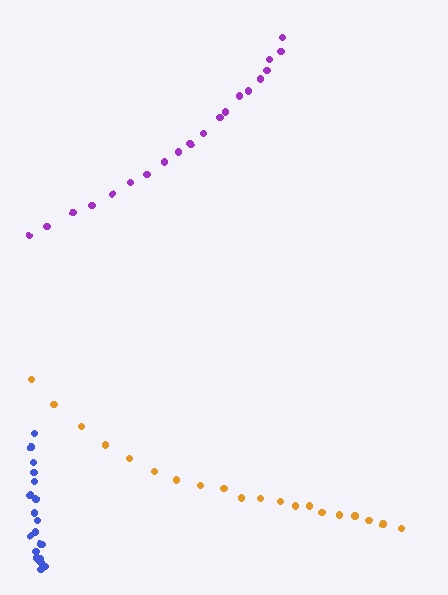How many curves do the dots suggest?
There are 3 distinct paths.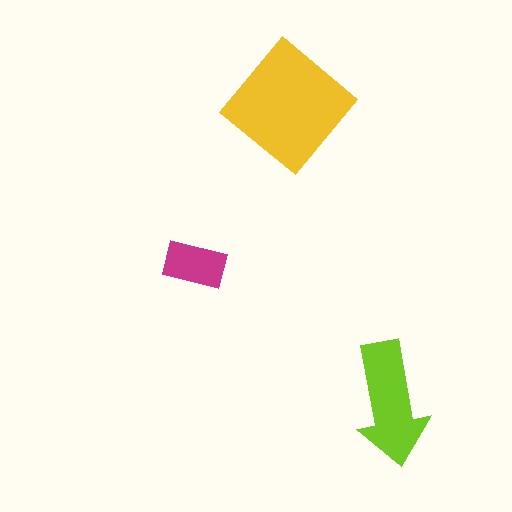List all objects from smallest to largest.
The magenta rectangle, the lime arrow, the yellow diamond.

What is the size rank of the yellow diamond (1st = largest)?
1st.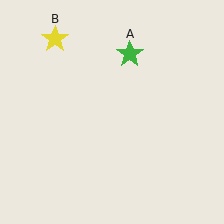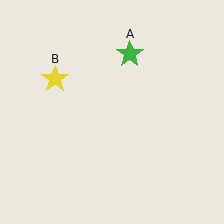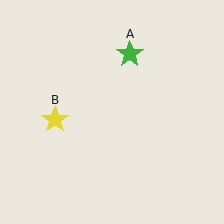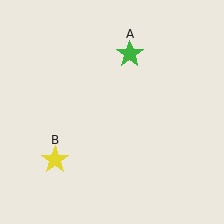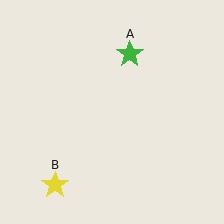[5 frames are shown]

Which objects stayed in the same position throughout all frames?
Green star (object A) remained stationary.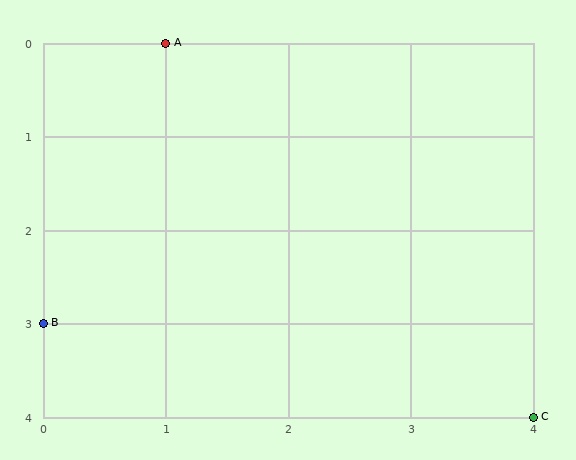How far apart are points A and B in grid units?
Points A and B are 1 column and 3 rows apart (about 3.2 grid units diagonally).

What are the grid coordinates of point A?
Point A is at grid coordinates (1, 0).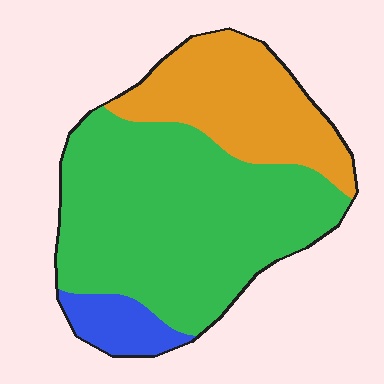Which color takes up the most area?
Green, at roughly 65%.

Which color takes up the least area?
Blue, at roughly 10%.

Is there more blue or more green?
Green.